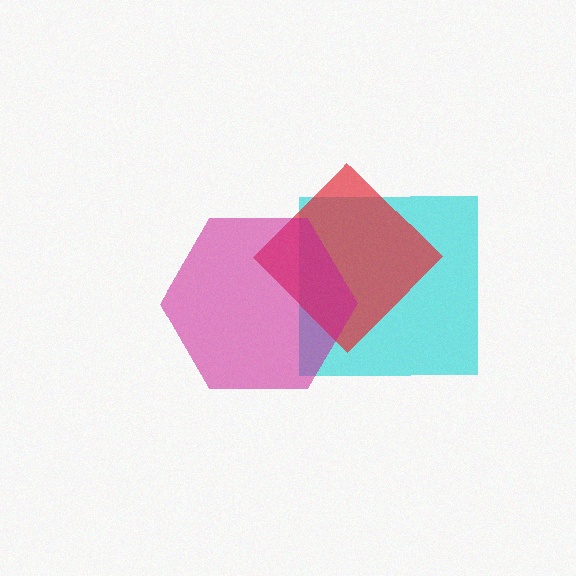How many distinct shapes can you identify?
There are 3 distinct shapes: a cyan square, a red diamond, a magenta hexagon.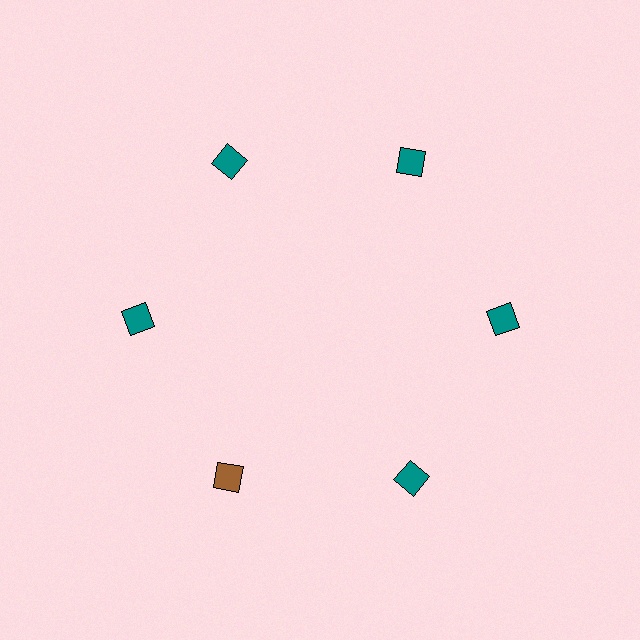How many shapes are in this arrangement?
There are 6 shapes arranged in a ring pattern.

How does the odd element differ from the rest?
It has a different color: brown instead of teal.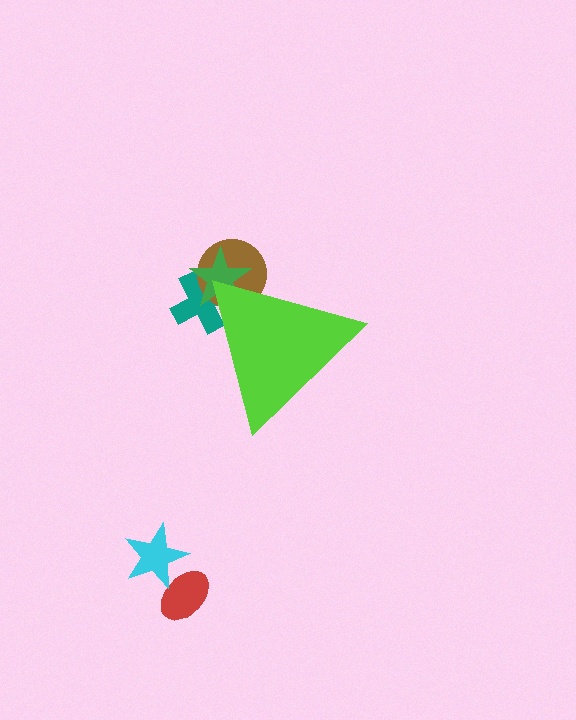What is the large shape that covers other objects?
A lime triangle.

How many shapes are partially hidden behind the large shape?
3 shapes are partially hidden.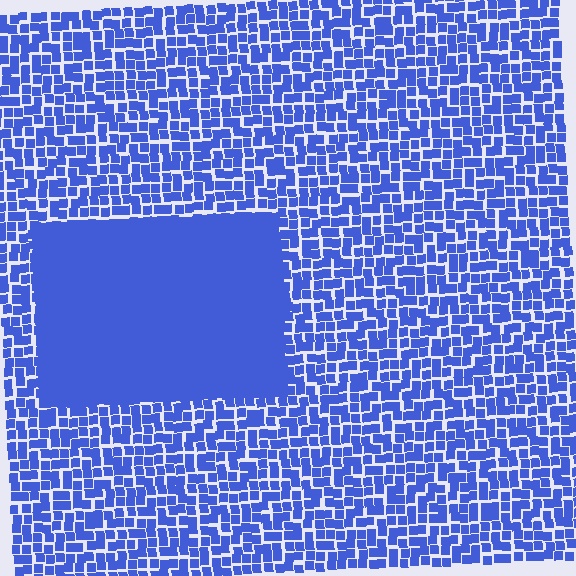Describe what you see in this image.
The image contains small blue elements arranged at two different densities. A rectangle-shaped region is visible where the elements are more densely packed than the surrounding area.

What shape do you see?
I see a rectangle.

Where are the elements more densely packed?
The elements are more densely packed inside the rectangle boundary.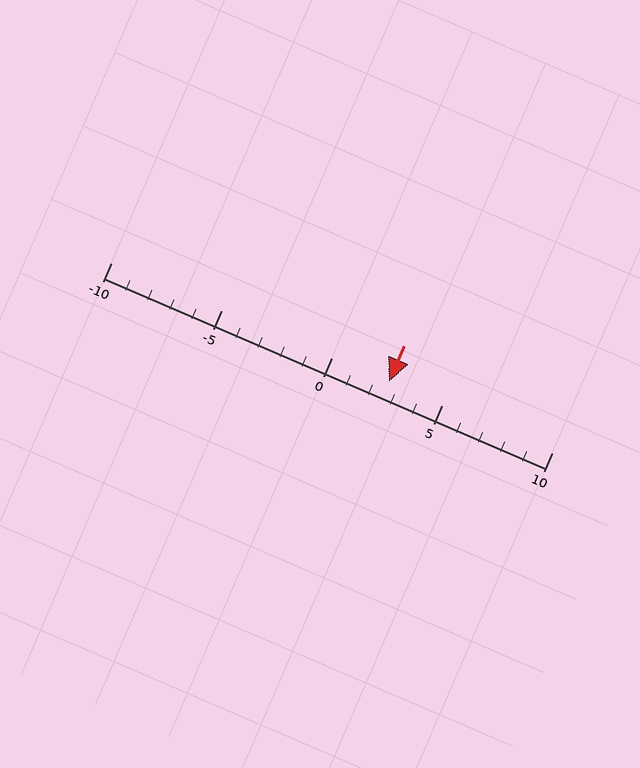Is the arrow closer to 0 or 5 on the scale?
The arrow is closer to 5.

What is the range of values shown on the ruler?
The ruler shows values from -10 to 10.